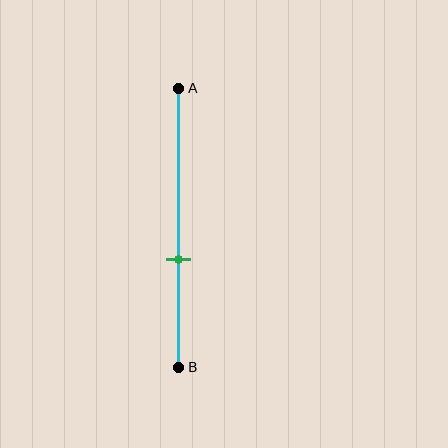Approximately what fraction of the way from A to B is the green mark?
The green mark is approximately 60% of the way from A to B.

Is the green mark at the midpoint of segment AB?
No, the mark is at about 60% from A, not at the 50% midpoint.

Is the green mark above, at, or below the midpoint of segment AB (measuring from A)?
The green mark is below the midpoint of segment AB.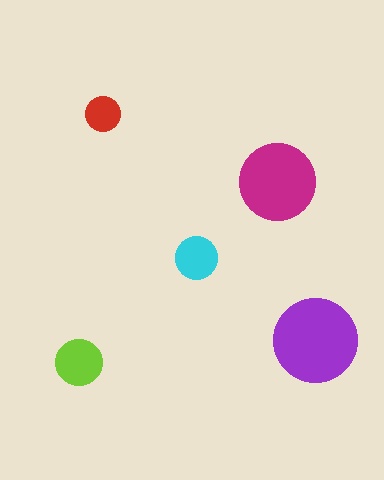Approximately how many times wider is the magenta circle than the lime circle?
About 1.5 times wider.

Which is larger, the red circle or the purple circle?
The purple one.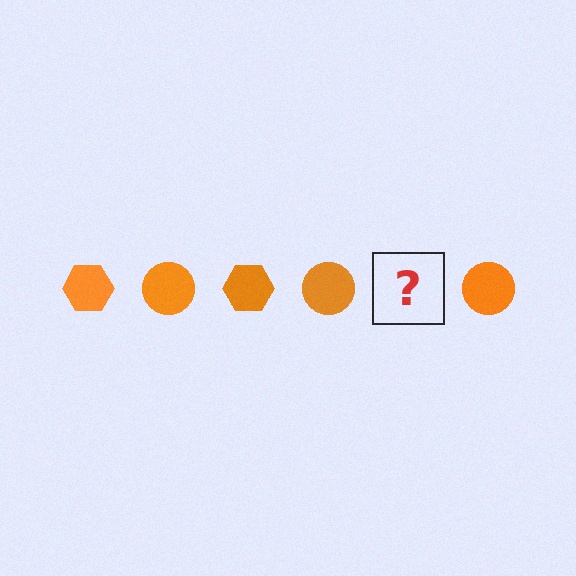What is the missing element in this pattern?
The missing element is an orange hexagon.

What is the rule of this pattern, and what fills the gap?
The rule is that the pattern cycles through hexagon, circle shapes in orange. The gap should be filled with an orange hexagon.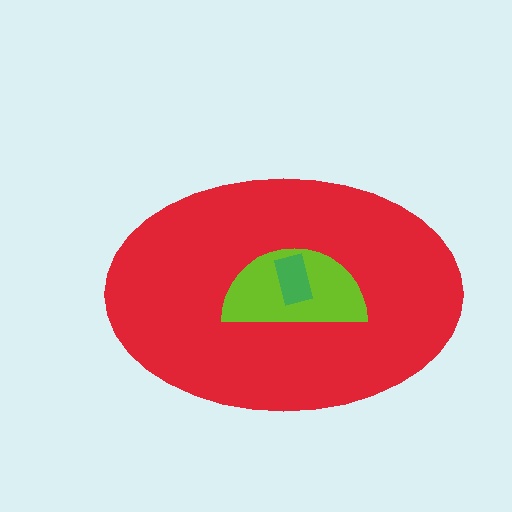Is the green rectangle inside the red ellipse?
Yes.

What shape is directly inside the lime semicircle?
The green rectangle.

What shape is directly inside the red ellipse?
The lime semicircle.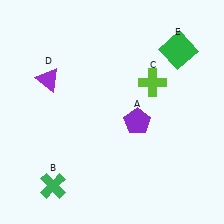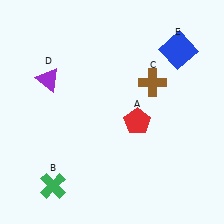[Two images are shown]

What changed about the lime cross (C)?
In Image 1, C is lime. In Image 2, it changed to brown.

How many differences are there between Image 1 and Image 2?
There are 3 differences between the two images.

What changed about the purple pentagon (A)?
In Image 1, A is purple. In Image 2, it changed to red.